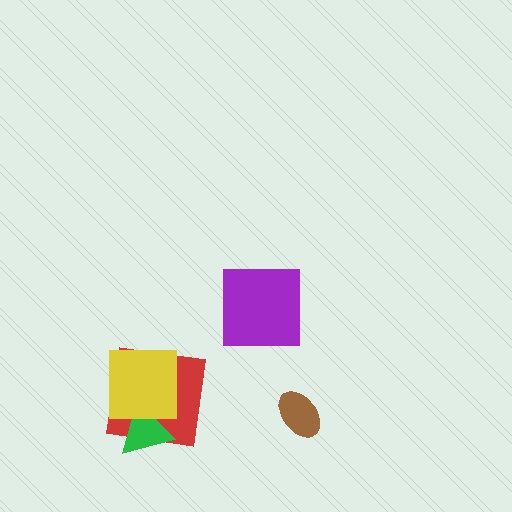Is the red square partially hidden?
Yes, it is partially covered by another shape.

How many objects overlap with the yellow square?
2 objects overlap with the yellow square.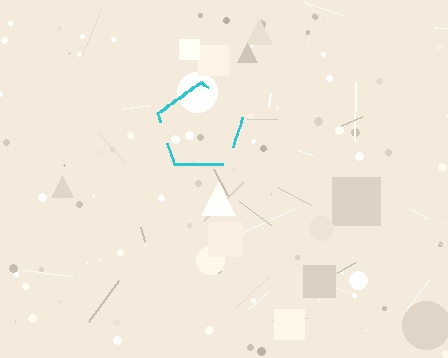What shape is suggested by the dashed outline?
The dashed outline suggests a pentagon.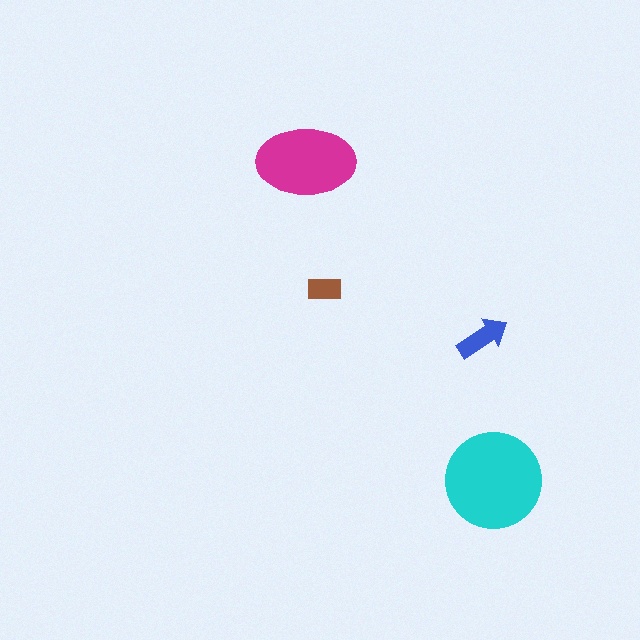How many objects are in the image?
There are 4 objects in the image.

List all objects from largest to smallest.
The cyan circle, the magenta ellipse, the blue arrow, the brown rectangle.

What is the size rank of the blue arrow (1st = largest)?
3rd.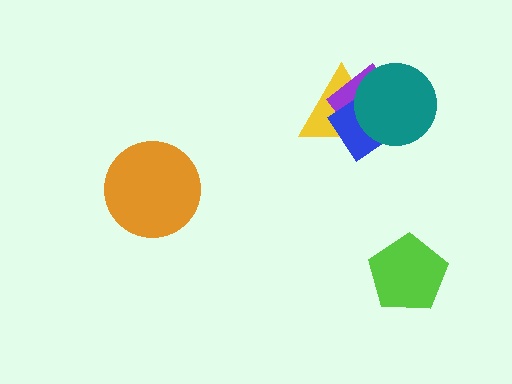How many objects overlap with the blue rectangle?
3 objects overlap with the blue rectangle.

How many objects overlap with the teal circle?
3 objects overlap with the teal circle.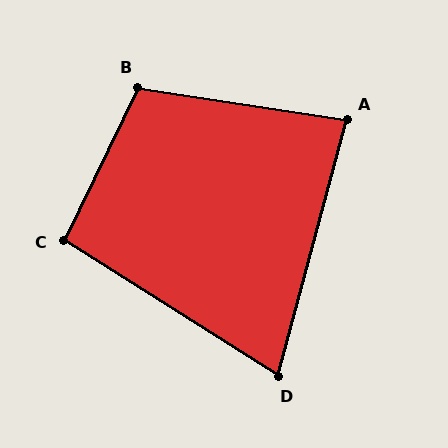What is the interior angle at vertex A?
Approximately 84 degrees (acute).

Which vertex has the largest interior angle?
B, at approximately 107 degrees.